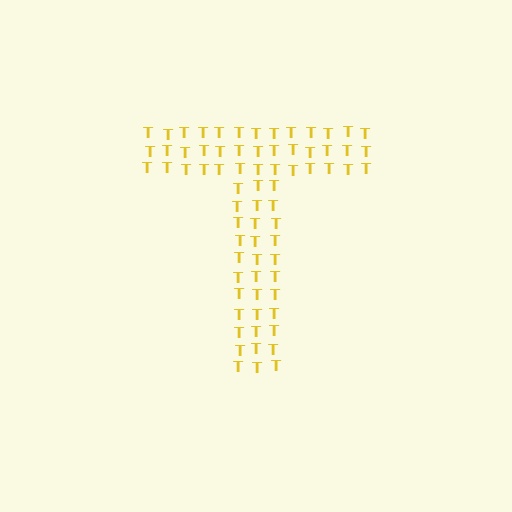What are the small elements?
The small elements are letter T's.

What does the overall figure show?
The overall figure shows the letter T.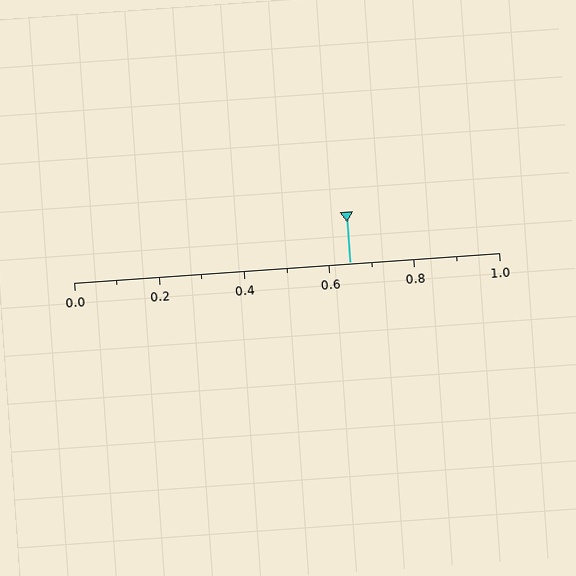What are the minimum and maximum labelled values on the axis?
The axis runs from 0.0 to 1.0.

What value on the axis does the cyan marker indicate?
The marker indicates approximately 0.65.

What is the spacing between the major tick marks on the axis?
The major ticks are spaced 0.2 apart.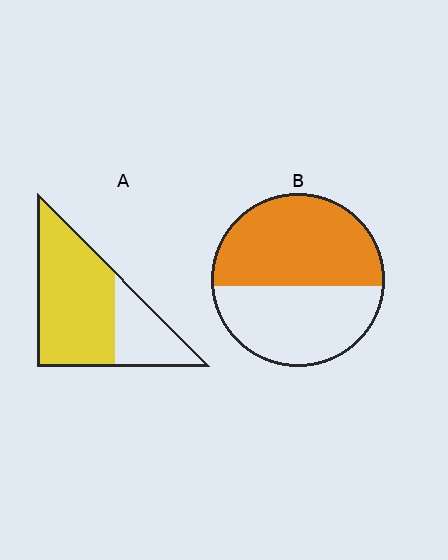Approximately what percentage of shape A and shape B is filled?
A is approximately 70% and B is approximately 55%.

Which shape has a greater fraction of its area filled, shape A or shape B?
Shape A.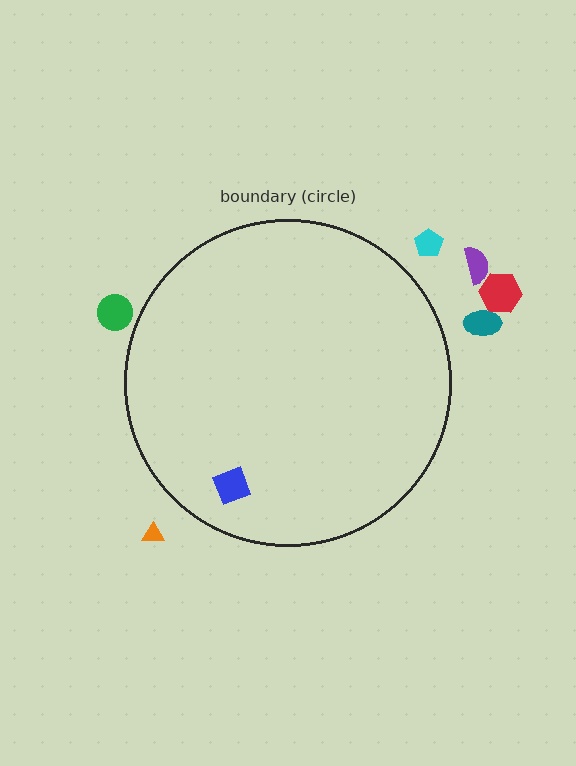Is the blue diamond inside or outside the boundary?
Inside.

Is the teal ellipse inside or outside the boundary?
Outside.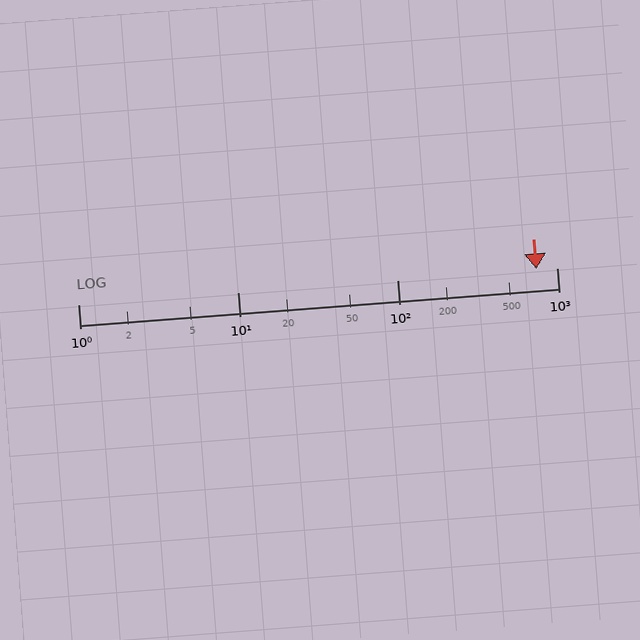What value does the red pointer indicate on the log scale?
The pointer indicates approximately 740.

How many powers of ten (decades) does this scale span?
The scale spans 3 decades, from 1 to 1000.